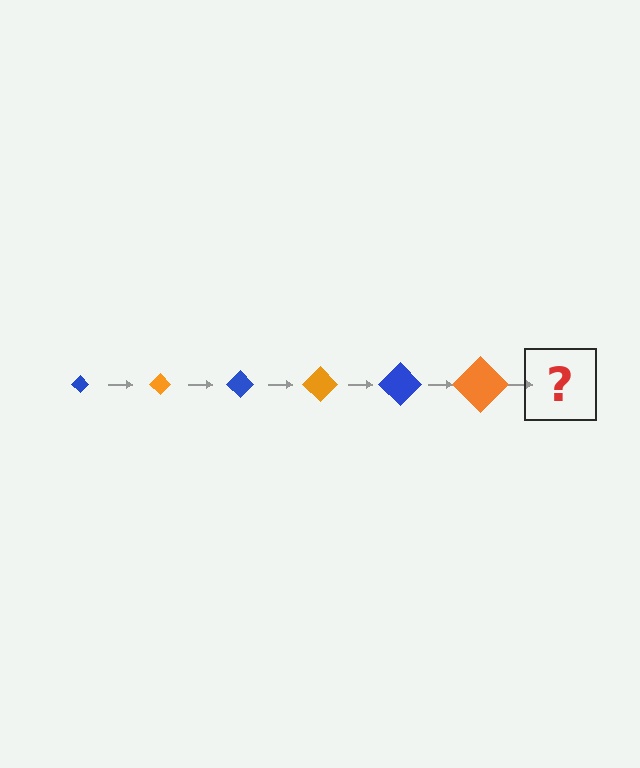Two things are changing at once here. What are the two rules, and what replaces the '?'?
The two rules are that the diamond grows larger each step and the color cycles through blue and orange. The '?' should be a blue diamond, larger than the previous one.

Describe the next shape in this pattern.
It should be a blue diamond, larger than the previous one.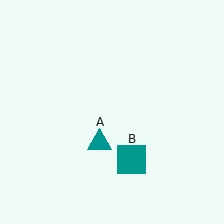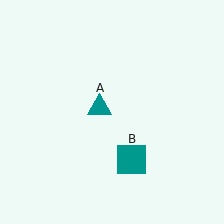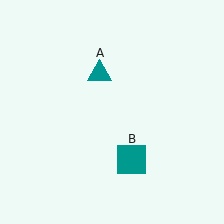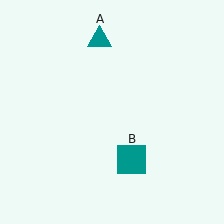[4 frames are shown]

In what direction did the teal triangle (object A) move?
The teal triangle (object A) moved up.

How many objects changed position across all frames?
1 object changed position: teal triangle (object A).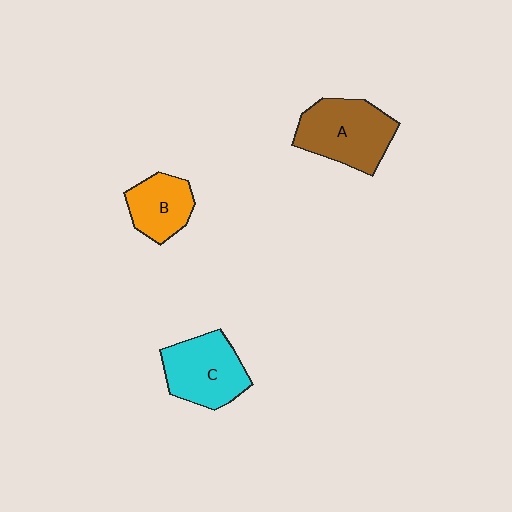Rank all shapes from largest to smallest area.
From largest to smallest: A (brown), C (cyan), B (orange).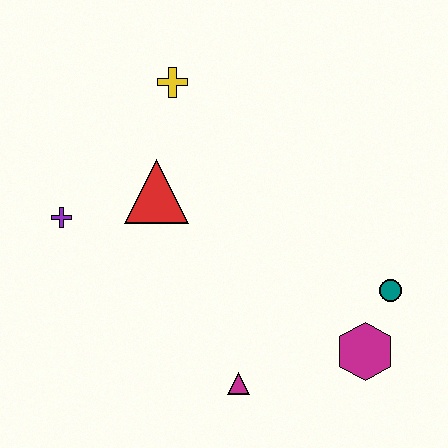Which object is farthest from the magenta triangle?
The yellow cross is farthest from the magenta triangle.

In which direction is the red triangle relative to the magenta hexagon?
The red triangle is to the left of the magenta hexagon.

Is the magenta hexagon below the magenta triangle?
No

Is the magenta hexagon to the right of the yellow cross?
Yes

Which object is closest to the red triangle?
The purple cross is closest to the red triangle.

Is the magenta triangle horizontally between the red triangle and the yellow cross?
No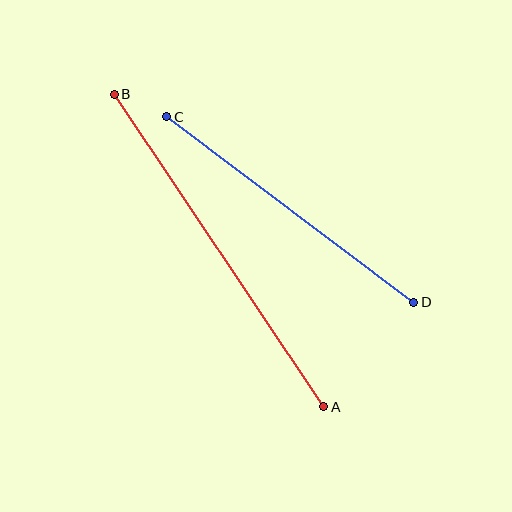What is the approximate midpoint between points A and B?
The midpoint is at approximately (219, 250) pixels.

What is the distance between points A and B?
The distance is approximately 377 pixels.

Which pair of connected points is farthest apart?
Points A and B are farthest apart.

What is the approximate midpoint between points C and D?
The midpoint is at approximately (290, 210) pixels.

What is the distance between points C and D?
The distance is approximately 309 pixels.